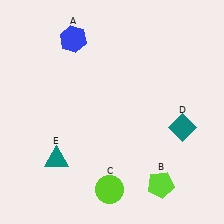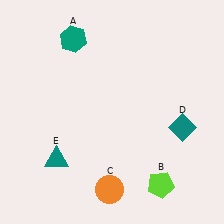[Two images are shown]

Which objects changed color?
A changed from blue to teal. C changed from lime to orange.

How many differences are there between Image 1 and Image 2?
There are 2 differences between the two images.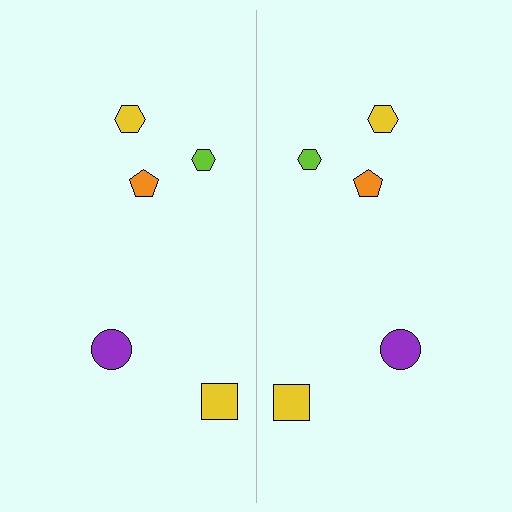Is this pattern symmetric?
Yes, this pattern has bilateral (reflection) symmetry.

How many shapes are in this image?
There are 10 shapes in this image.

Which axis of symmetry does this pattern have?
The pattern has a vertical axis of symmetry running through the center of the image.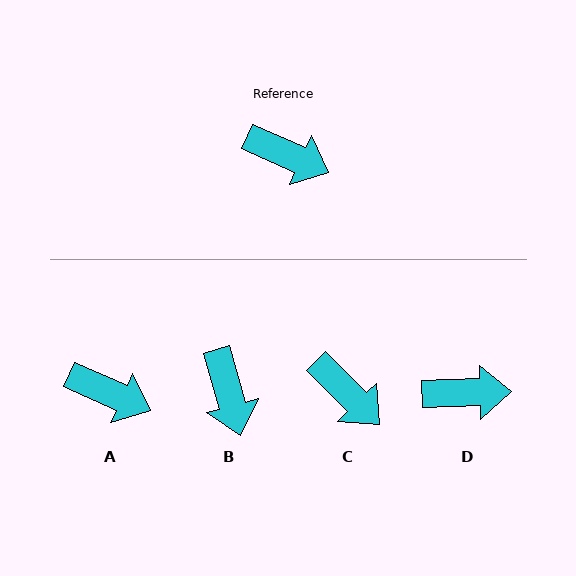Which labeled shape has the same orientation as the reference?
A.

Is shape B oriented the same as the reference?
No, it is off by about 51 degrees.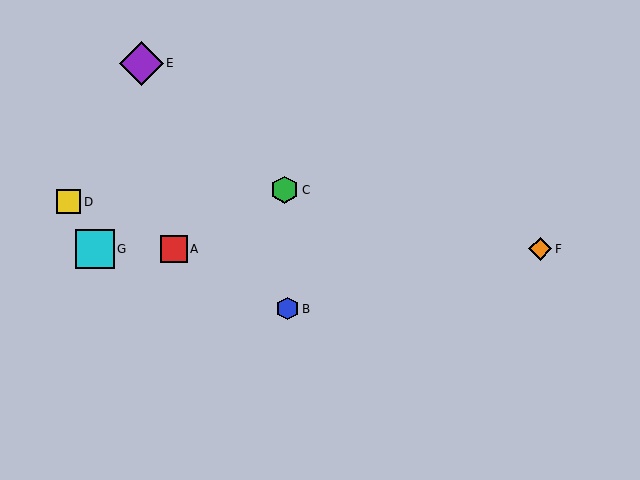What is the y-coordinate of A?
Object A is at y≈249.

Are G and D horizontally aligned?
No, G is at y≈249 and D is at y≈202.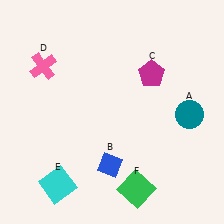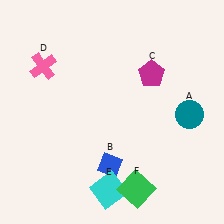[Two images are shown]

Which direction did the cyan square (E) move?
The cyan square (E) moved right.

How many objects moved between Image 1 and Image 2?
1 object moved between the two images.